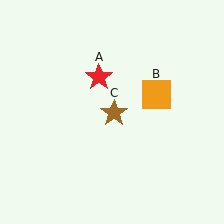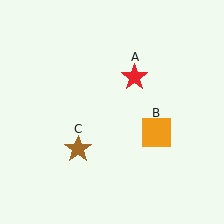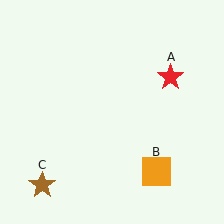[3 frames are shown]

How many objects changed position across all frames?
3 objects changed position: red star (object A), orange square (object B), brown star (object C).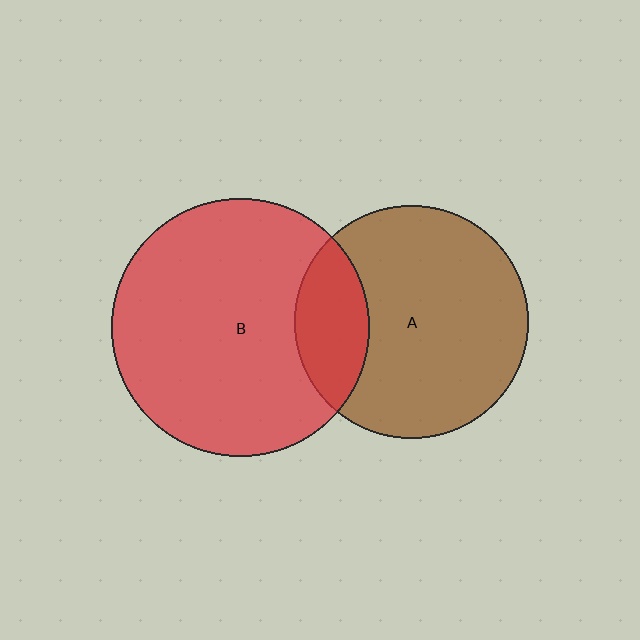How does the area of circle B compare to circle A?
Approximately 1.2 times.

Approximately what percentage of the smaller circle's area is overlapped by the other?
Approximately 20%.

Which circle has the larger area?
Circle B (red).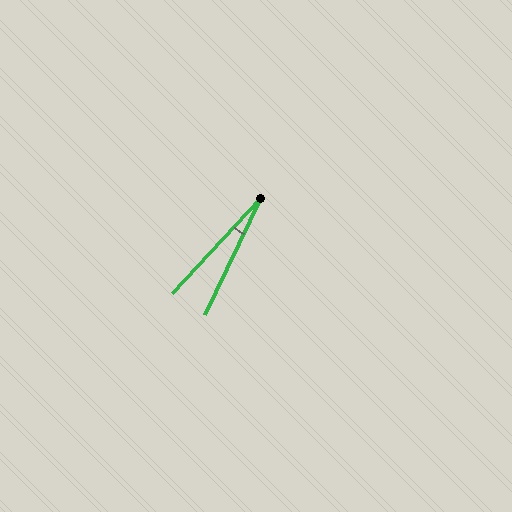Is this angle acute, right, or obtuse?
It is acute.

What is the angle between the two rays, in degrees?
Approximately 18 degrees.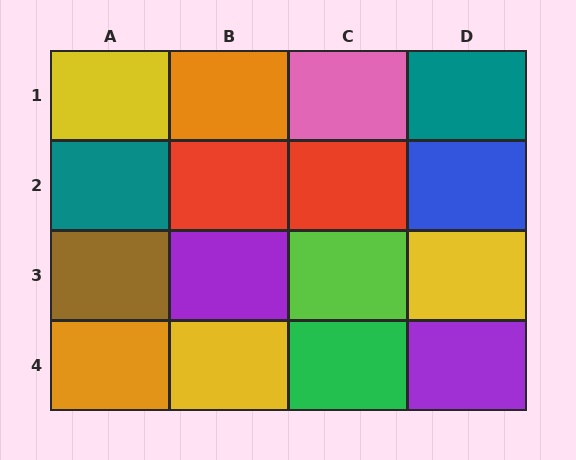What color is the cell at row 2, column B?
Red.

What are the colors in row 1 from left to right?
Yellow, orange, pink, teal.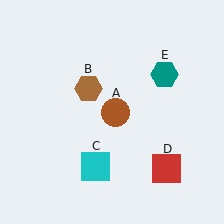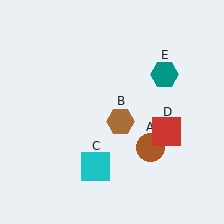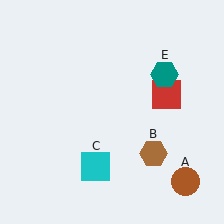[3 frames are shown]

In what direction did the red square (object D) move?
The red square (object D) moved up.